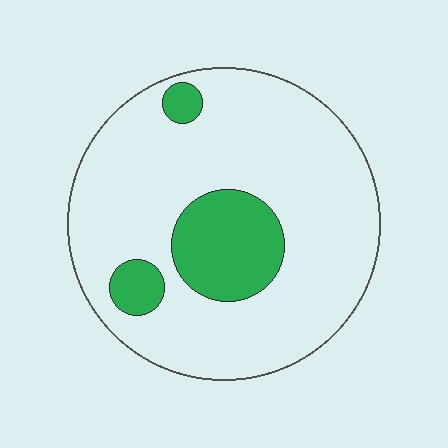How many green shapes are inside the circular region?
3.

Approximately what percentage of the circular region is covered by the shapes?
Approximately 20%.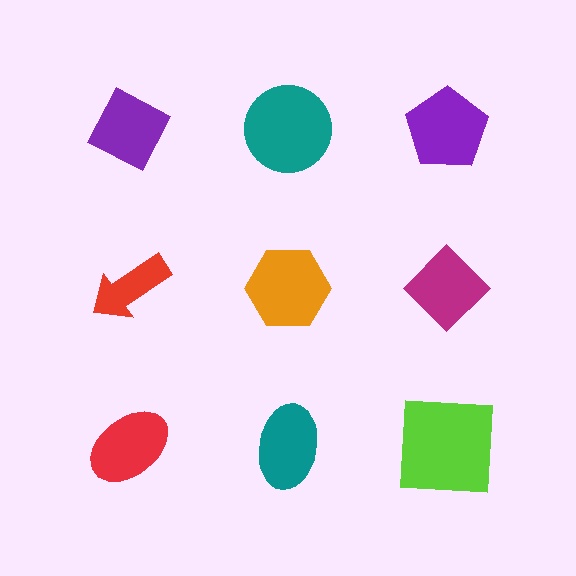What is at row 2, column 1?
A red arrow.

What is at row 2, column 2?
An orange hexagon.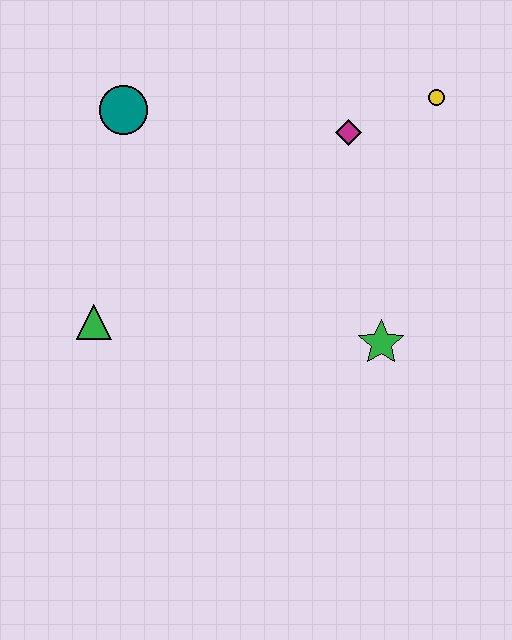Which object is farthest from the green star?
The teal circle is farthest from the green star.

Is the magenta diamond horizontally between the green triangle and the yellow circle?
Yes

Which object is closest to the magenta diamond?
The yellow circle is closest to the magenta diamond.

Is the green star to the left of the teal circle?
No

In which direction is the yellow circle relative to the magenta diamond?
The yellow circle is to the right of the magenta diamond.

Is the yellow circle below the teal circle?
No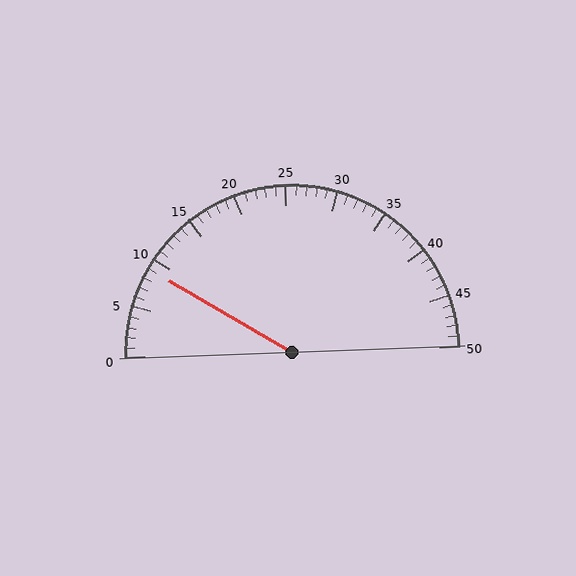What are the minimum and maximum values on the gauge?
The gauge ranges from 0 to 50.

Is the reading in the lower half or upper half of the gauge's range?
The reading is in the lower half of the range (0 to 50).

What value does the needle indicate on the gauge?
The needle indicates approximately 9.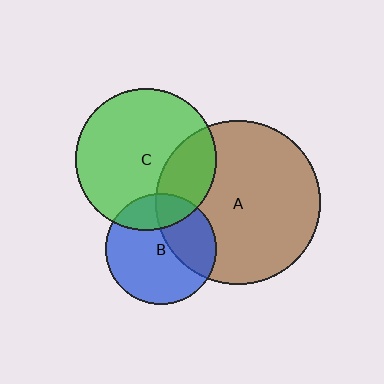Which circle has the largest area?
Circle A (brown).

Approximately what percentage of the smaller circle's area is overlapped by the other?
Approximately 25%.